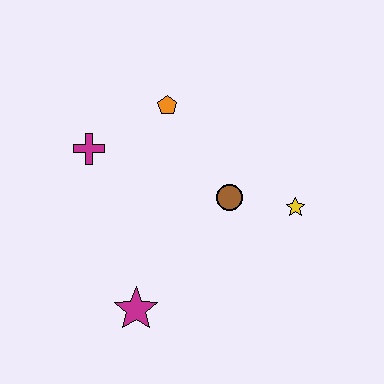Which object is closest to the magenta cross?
The orange pentagon is closest to the magenta cross.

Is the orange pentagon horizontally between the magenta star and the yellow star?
Yes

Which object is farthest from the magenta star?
The orange pentagon is farthest from the magenta star.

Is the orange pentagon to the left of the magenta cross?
No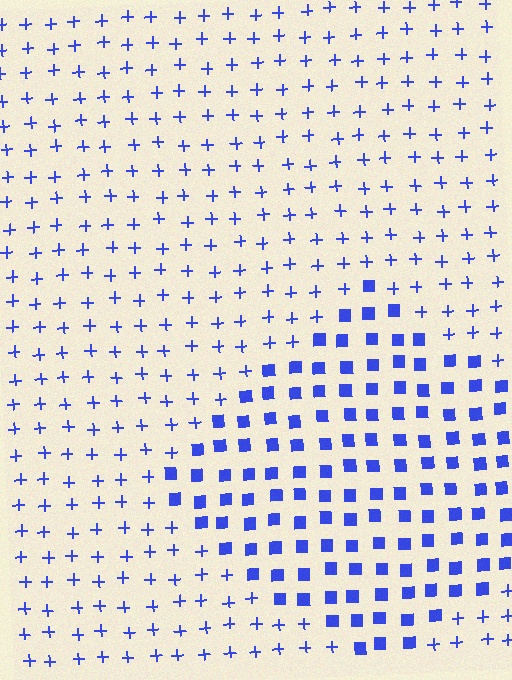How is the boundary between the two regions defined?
The boundary is defined by a change in element shape: squares inside vs. plus signs outside. All elements share the same color and spacing.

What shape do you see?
I see a diamond.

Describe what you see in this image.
The image is filled with small blue elements arranged in a uniform grid. A diamond-shaped region contains squares, while the surrounding area contains plus signs. The boundary is defined purely by the change in element shape.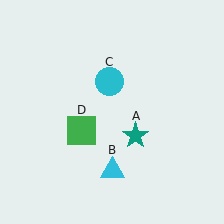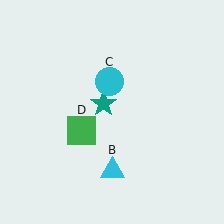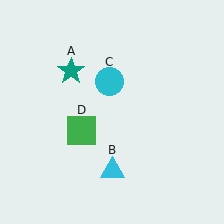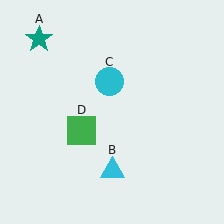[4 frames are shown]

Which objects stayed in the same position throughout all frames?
Cyan triangle (object B) and cyan circle (object C) and green square (object D) remained stationary.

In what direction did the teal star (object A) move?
The teal star (object A) moved up and to the left.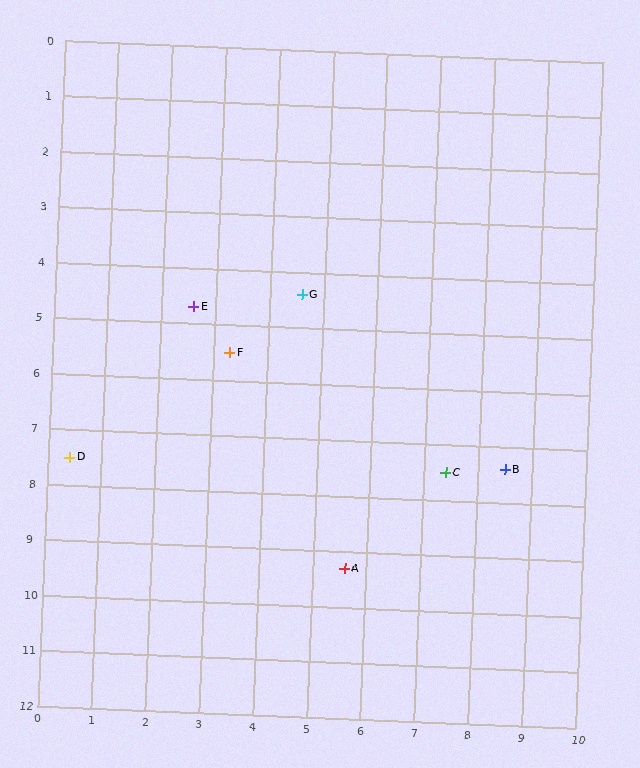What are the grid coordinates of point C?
Point C is at approximately (7.4, 7.5).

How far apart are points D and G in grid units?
Points D and G are about 5.2 grid units apart.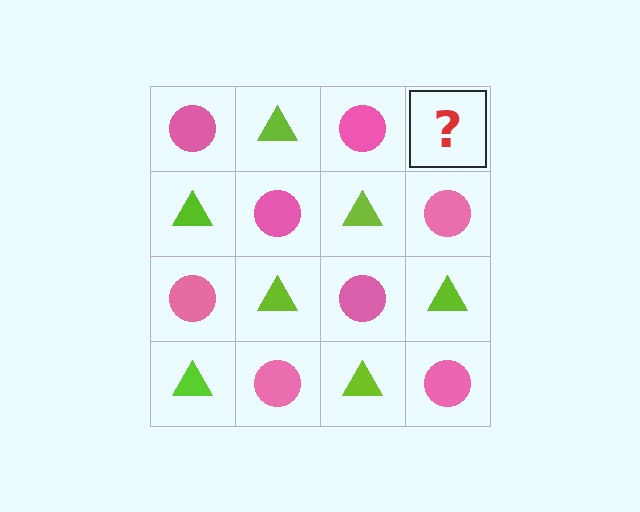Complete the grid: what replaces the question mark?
The question mark should be replaced with a lime triangle.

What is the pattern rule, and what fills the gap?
The rule is that it alternates pink circle and lime triangle in a checkerboard pattern. The gap should be filled with a lime triangle.